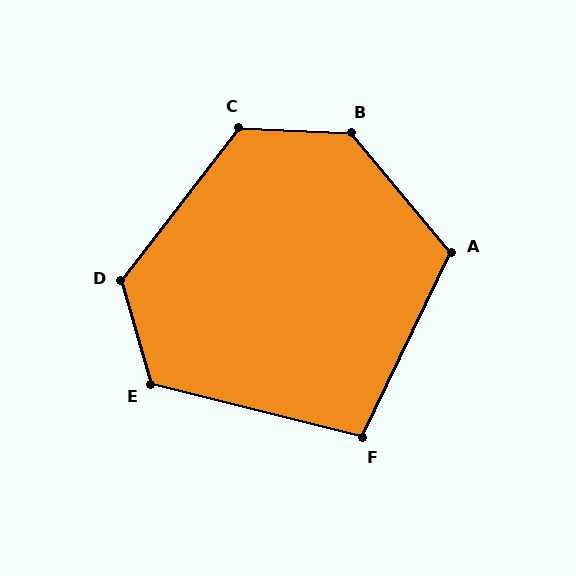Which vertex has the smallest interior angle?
F, at approximately 101 degrees.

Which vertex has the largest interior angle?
B, at approximately 133 degrees.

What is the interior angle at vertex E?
Approximately 120 degrees (obtuse).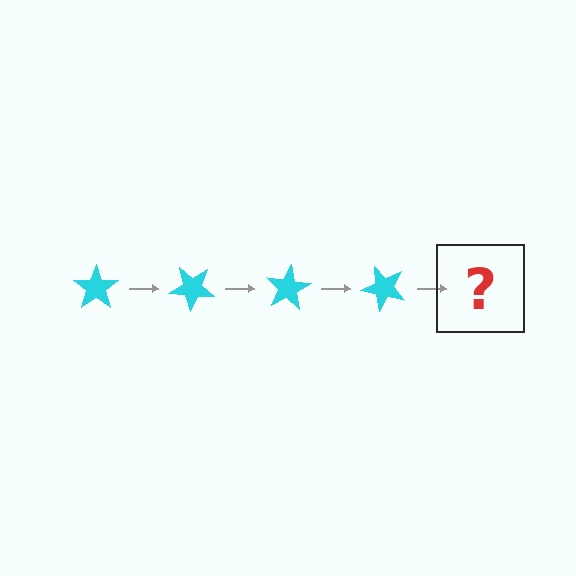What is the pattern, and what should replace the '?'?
The pattern is that the star rotates 40 degrees each step. The '?' should be a cyan star rotated 160 degrees.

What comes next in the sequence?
The next element should be a cyan star rotated 160 degrees.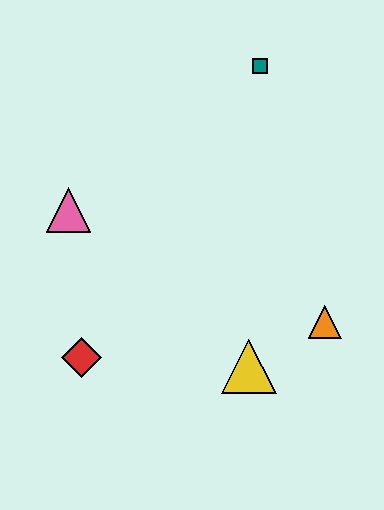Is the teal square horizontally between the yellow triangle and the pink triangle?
No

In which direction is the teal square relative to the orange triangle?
The teal square is above the orange triangle.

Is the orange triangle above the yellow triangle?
Yes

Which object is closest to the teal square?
The pink triangle is closest to the teal square.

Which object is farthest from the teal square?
The red diamond is farthest from the teal square.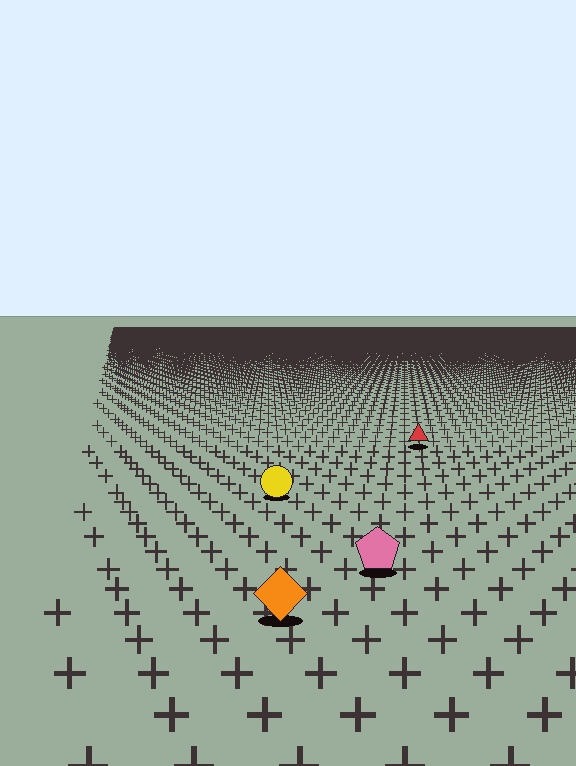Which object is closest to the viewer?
The orange diamond is closest. The texture marks near it are larger and more spread out.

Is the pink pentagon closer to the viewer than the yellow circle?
Yes. The pink pentagon is closer — you can tell from the texture gradient: the ground texture is coarser near it.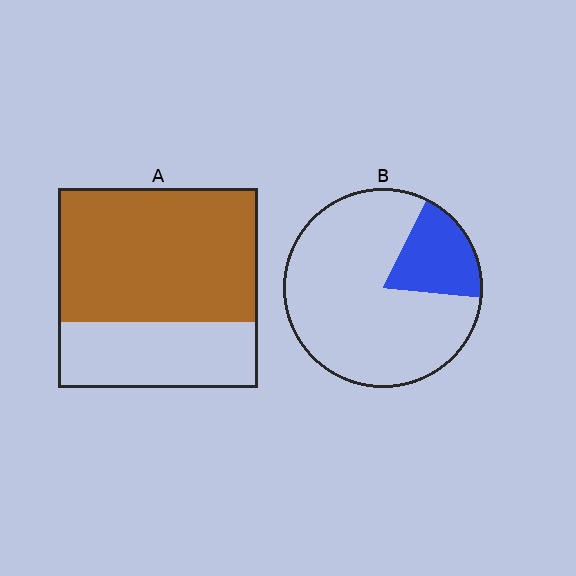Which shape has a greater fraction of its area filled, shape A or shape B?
Shape A.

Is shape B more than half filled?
No.